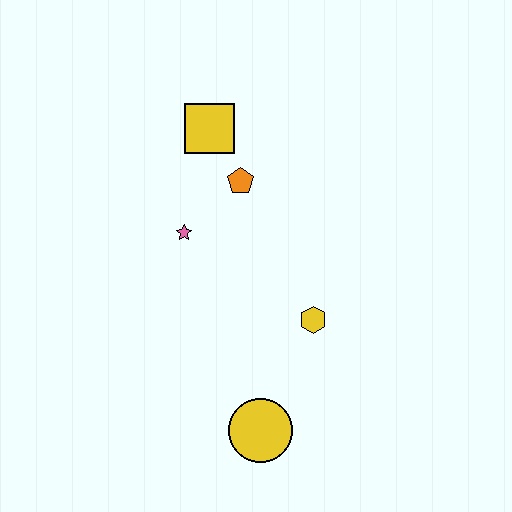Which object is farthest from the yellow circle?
The yellow square is farthest from the yellow circle.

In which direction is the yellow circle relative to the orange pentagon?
The yellow circle is below the orange pentagon.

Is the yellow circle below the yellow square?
Yes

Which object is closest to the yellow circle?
The yellow hexagon is closest to the yellow circle.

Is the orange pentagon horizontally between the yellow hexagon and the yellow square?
Yes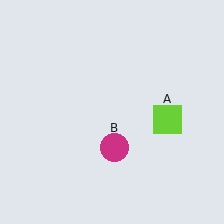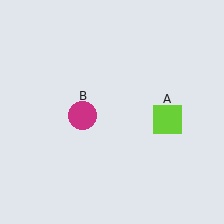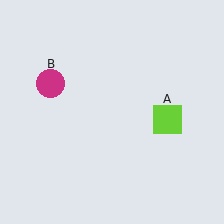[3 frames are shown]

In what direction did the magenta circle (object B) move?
The magenta circle (object B) moved up and to the left.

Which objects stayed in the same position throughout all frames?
Lime square (object A) remained stationary.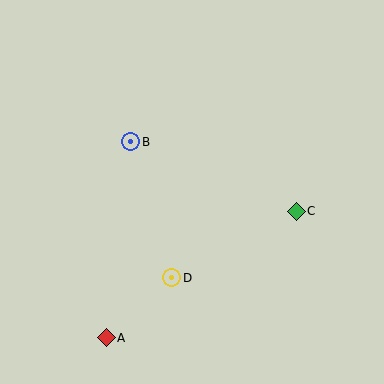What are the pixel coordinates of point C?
Point C is at (296, 211).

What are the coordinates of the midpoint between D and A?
The midpoint between D and A is at (139, 308).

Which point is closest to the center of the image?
Point B at (131, 142) is closest to the center.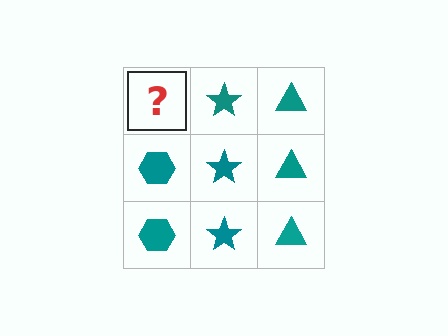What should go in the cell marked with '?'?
The missing cell should contain a teal hexagon.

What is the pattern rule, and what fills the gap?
The rule is that each column has a consistent shape. The gap should be filled with a teal hexagon.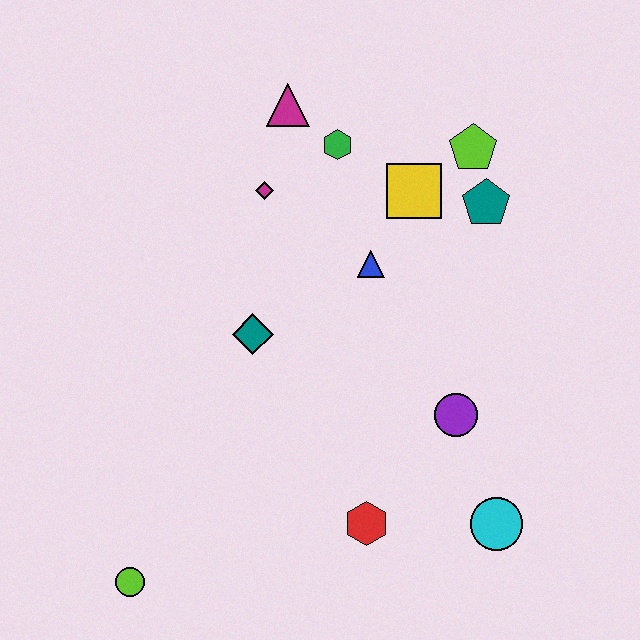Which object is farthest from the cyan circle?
The magenta triangle is farthest from the cyan circle.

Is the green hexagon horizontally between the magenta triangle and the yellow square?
Yes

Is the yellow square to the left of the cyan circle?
Yes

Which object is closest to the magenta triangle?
The green hexagon is closest to the magenta triangle.